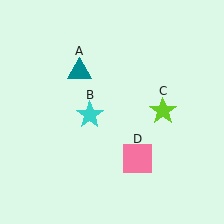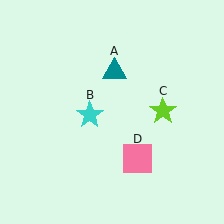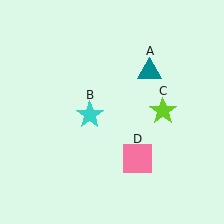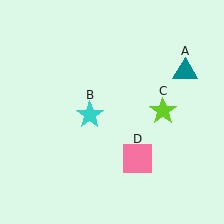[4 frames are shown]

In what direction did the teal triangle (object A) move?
The teal triangle (object A) moved right.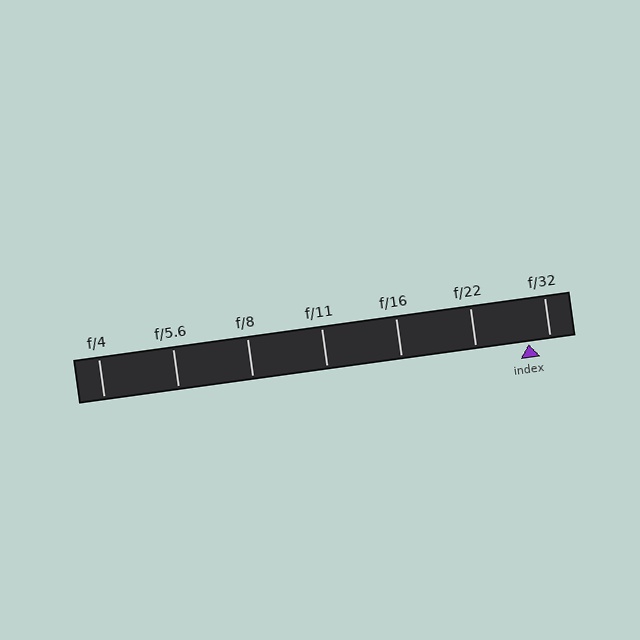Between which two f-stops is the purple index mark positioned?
The index mark is between f/22 and f/32.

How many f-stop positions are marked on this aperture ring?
There are 7 f-stop positions marked.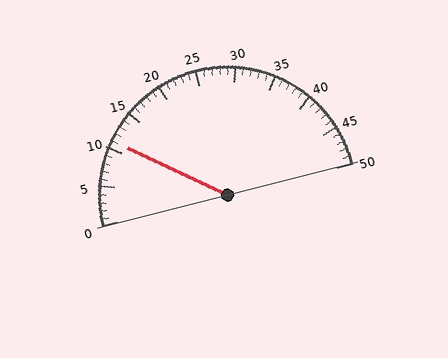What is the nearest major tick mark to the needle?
The nearest major tick mark is 10.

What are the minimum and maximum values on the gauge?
The gauge ranges from 0 to 50.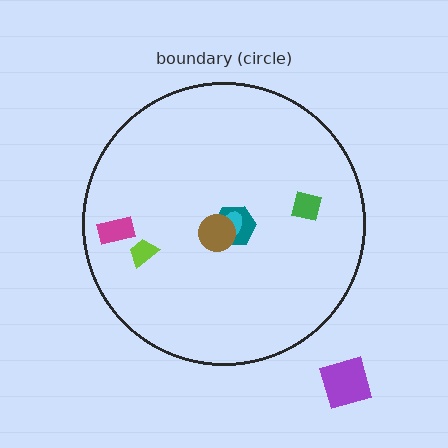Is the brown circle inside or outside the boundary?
Inside.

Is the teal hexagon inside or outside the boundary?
Inside.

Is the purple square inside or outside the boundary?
Outside.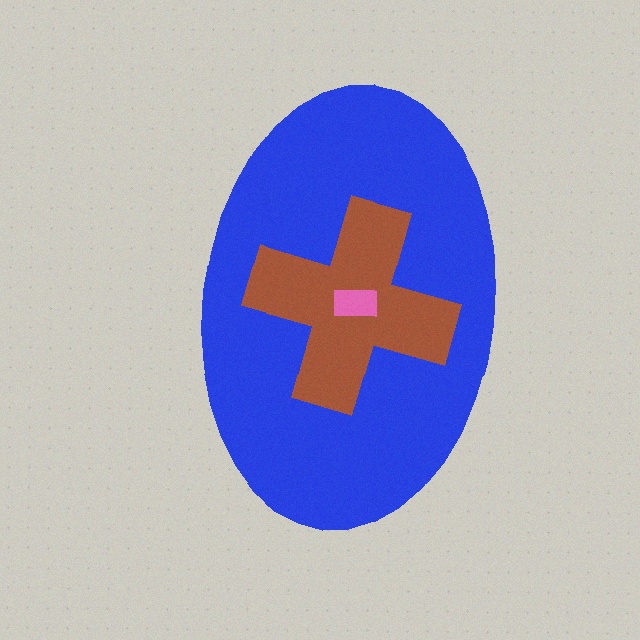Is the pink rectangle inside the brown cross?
Yes.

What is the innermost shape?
The pink rectangle.